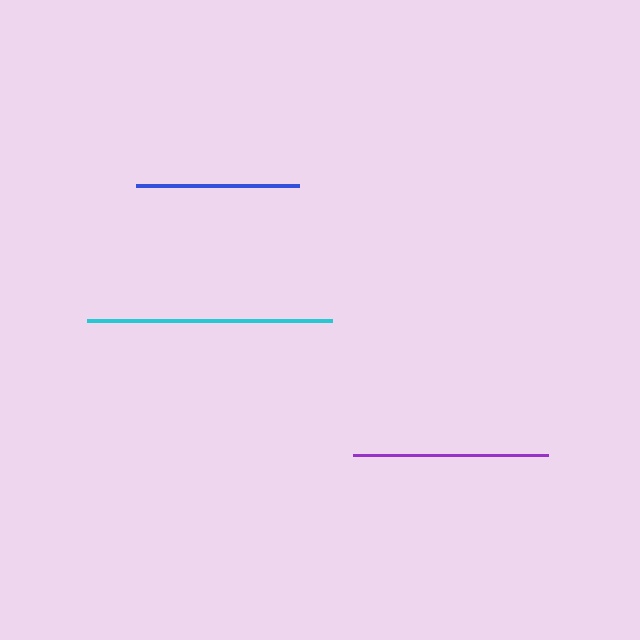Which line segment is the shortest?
The blue line is the shortest at approximately 164 pixels.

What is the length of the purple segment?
The purple segment is approximately 195 pixels long.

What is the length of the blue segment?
The blue segment is approximately 164 pixels long.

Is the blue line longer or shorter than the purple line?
The purple line is longer than the blue line.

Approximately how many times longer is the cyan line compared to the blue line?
The cyan line is approximately 1.5 times the length of the blue line.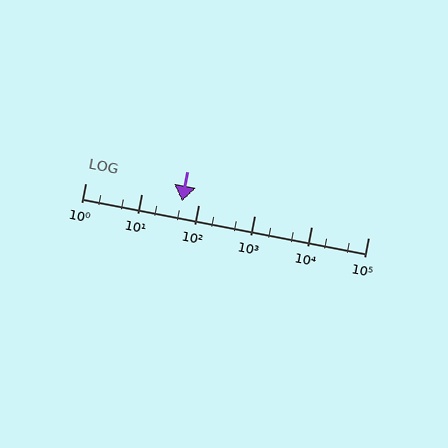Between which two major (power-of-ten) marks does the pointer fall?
The pointer is between 10 and 100.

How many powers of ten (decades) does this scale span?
The scale spans 5 decades, from 1 to 100000.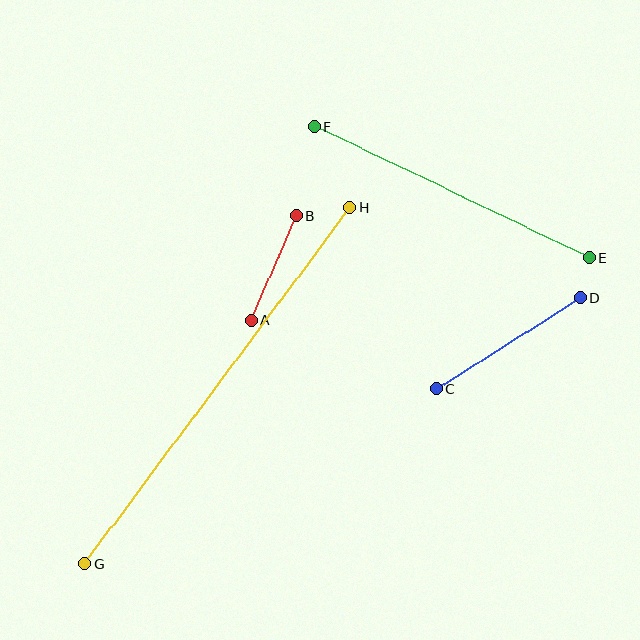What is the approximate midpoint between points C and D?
The midpoint is at approximately (508, 343) pixels.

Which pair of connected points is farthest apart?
Points G and H are farthest apart.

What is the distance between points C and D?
The distance is approximately 171 pixels.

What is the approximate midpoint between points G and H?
The midpoint is at approximately (217, 386) pixels.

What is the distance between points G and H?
The distance is approximately 445 pixels.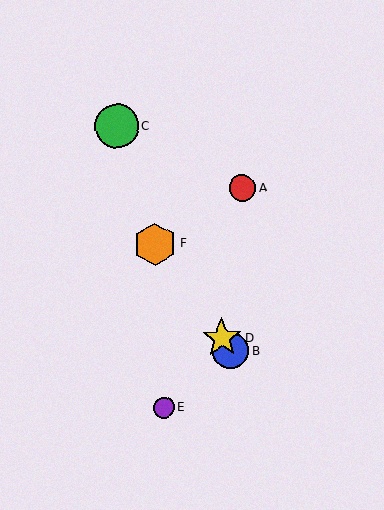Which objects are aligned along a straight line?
Objects B, D, F are aligned along a straight line.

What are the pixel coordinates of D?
Object D is at (222, 338).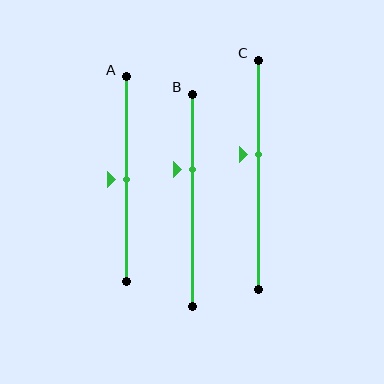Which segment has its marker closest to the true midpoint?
Segment A has its marker closest to the true midpoint.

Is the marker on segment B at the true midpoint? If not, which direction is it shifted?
No, the marker on segment B is shifted upward by about 14% of the segment length.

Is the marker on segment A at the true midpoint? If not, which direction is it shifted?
Yes, the marker on segment A is at the true midpoint.